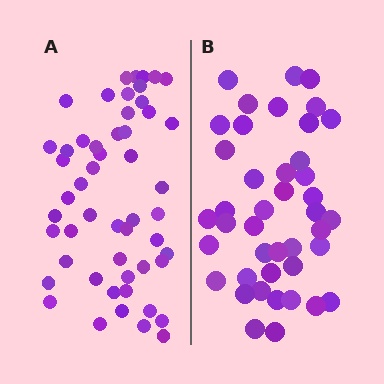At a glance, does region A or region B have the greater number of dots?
Region A (the left region) has more dots.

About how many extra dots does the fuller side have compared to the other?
Region A has roughly 10 or so more dots than region B.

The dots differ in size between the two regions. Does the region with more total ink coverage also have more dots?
No. Region B has more total ink coverage because its dots are larger, but region A actually contains more individual dots. Total area can be misleading — the number of items is what matters here.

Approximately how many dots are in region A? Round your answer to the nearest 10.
About 50 dots. (The exact count is 52, which rounds to 50.)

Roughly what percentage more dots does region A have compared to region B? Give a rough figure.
About 25% more.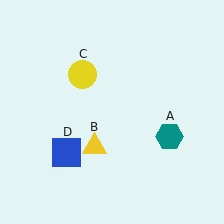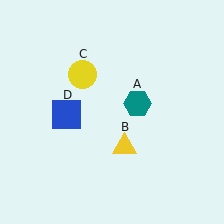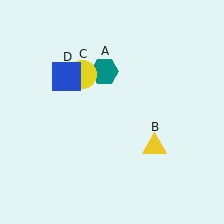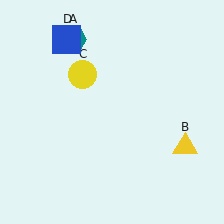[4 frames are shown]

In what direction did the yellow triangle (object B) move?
The yellow triangle (object B) moved right.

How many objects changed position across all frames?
3 objects changed position: teal hexagon (object A), yellow triangle (object B), blue square (object D).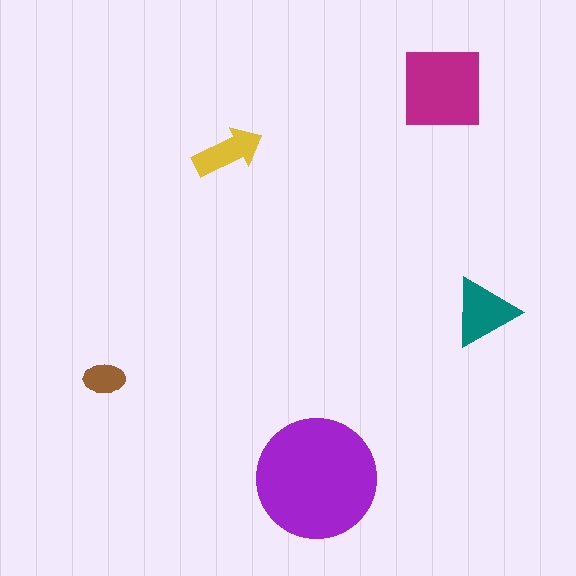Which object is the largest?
The purple circle.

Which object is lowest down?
The purple circle is bottommost.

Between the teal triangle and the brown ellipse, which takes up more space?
The teal triangle.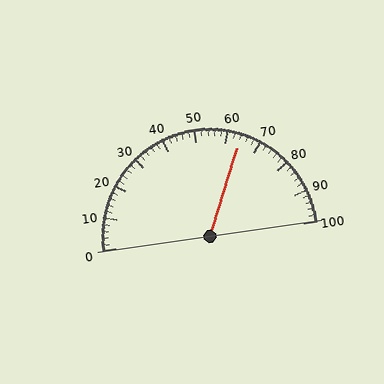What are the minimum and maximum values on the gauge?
The gauge ranges from 0 to 100.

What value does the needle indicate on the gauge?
The needle indicates approximately 64.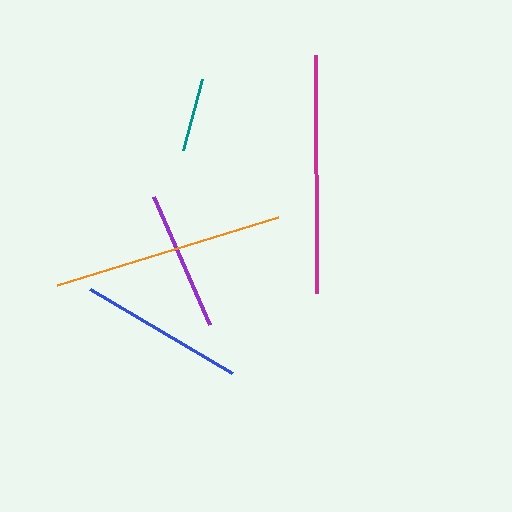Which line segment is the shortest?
The teal line is the shortest at approximately 74 pixels.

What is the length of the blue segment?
The blue segment is approximately 165 pixels long.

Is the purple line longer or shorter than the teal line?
The purple line is longer than the teal line.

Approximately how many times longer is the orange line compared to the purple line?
The orange line is approximately 1.7 times the length of the purple line.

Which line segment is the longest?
The magenta line is the longest at approximately 238 pixels.